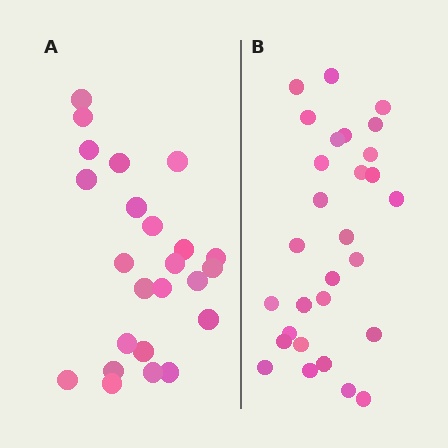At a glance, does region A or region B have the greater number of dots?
Region B (the right region) has more dots.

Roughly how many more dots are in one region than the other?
Region B has about 5 more dots than region A.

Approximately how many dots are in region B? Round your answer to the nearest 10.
About 30 dots. (The exact count is 29, which rounds to 30.)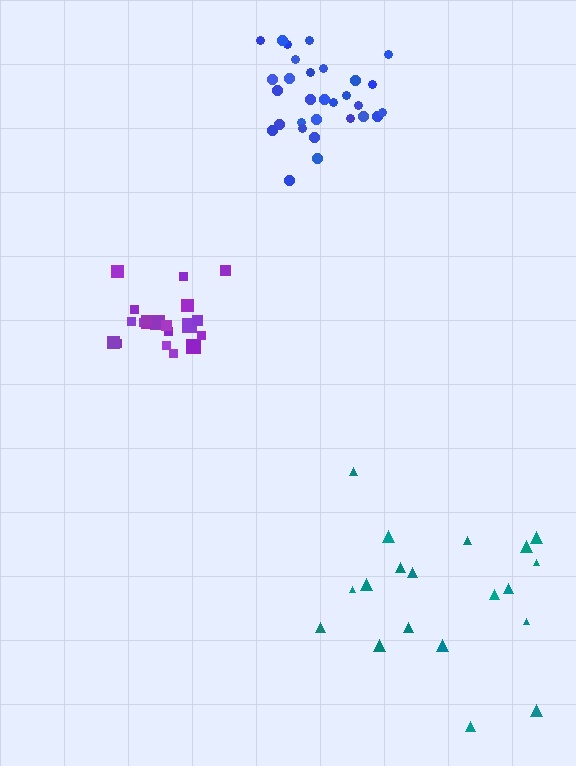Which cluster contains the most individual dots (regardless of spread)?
Blue (31).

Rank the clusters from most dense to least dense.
purple, blue, teal.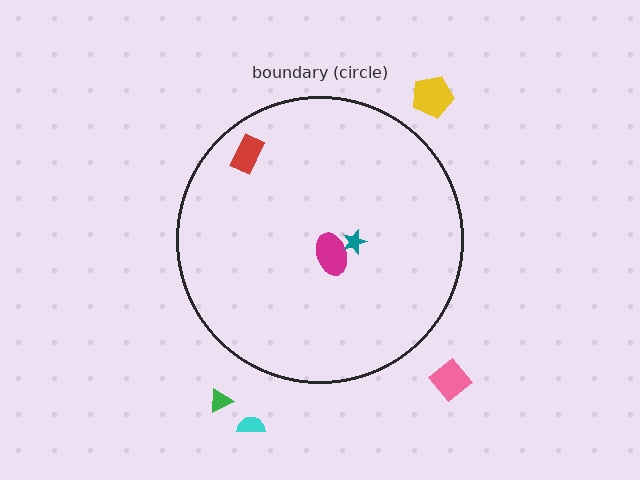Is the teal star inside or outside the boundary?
Inside.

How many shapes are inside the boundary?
3 inside, 4 outside.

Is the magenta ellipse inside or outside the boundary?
Inside.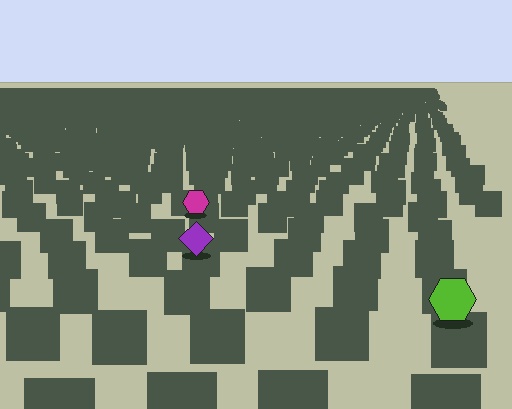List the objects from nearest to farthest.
From nearest to farthest: the lime hexagon, the purple diamond, the magenta hexagon.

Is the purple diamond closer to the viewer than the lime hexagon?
No. The lime hexagon is closer — you can tell from the texture gradient: the ground texture is coarser near it.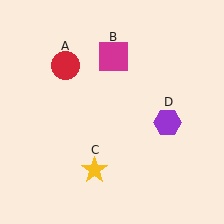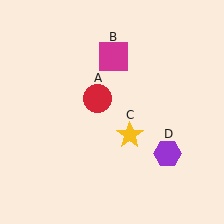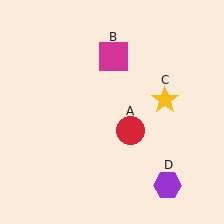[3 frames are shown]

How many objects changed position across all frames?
3 objects changed position: red circle (object A), yellow star (object C), purple hexagon (object D).